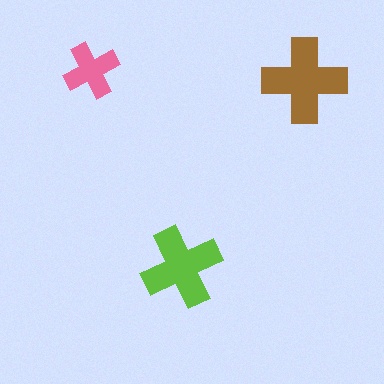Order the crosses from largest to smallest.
the brown one, the lime one, the pink one.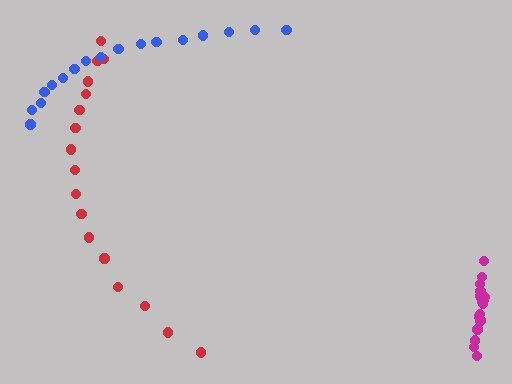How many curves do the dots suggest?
There are 3 distinct paths.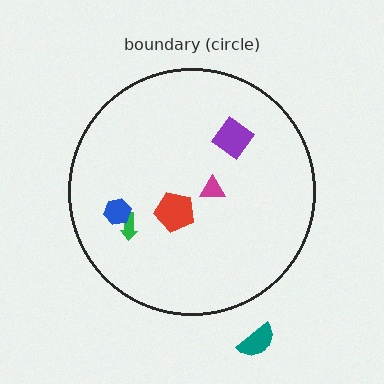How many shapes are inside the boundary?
5 inside, 1 outside.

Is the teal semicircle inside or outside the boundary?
Outside.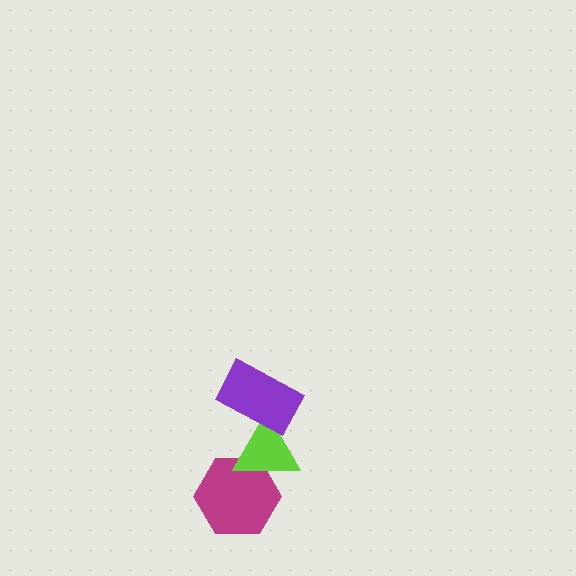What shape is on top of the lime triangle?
The purple rectangle is on top of the lime triangle.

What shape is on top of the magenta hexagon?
The lime triangle is on top of the magenta hexagon.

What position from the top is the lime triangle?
The lime triangle is 2nd from the top.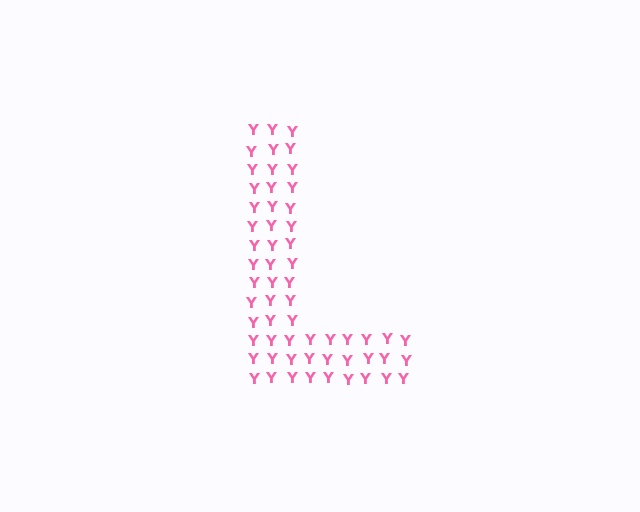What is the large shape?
The large shape is the letter L.